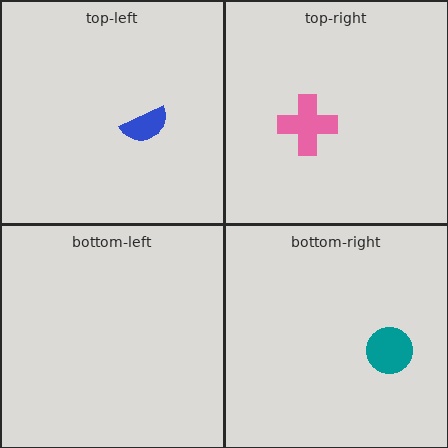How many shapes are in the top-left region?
1.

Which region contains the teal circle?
The bottom-right region.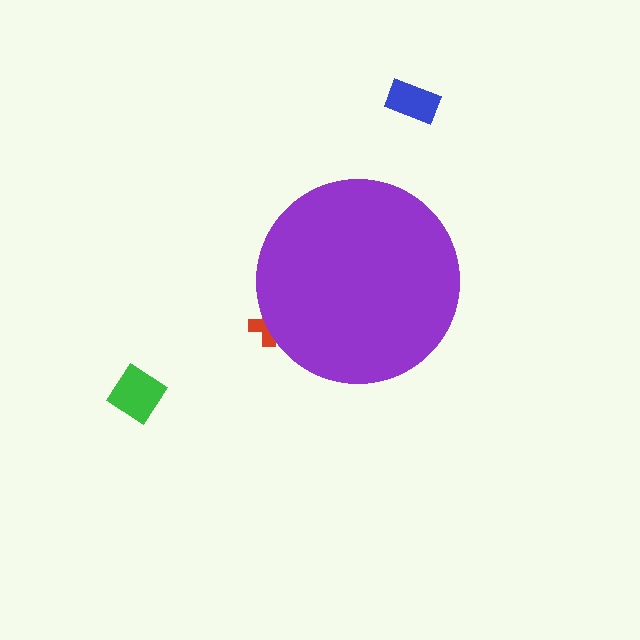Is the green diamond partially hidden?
No, the green diamond is fully visible.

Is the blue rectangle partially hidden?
No, the blue rectangle is fully visible.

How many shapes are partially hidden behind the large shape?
1 shape is partially hidden.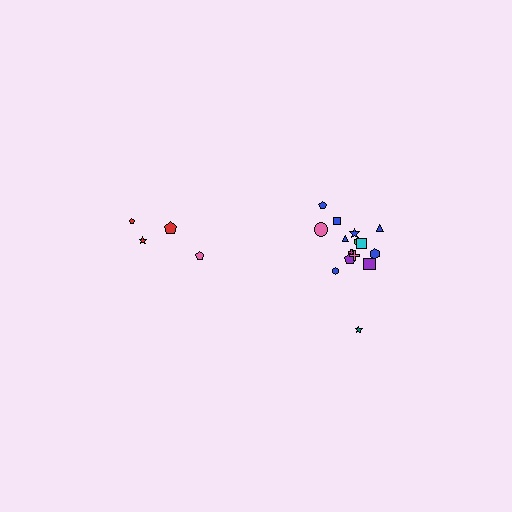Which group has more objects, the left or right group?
The right group.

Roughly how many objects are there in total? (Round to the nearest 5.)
Roughly 20 objects in total.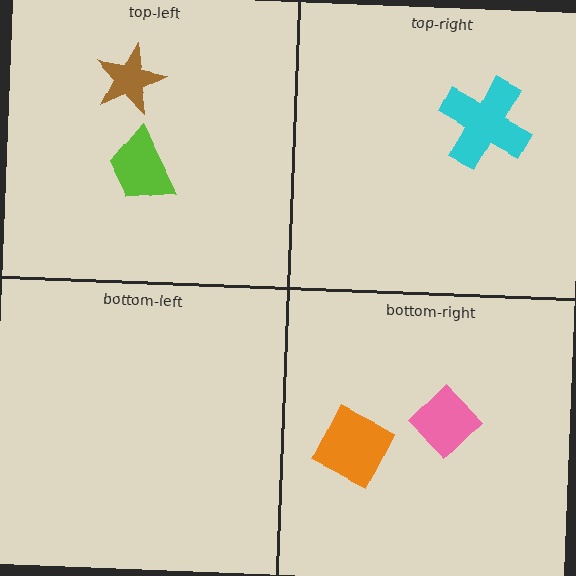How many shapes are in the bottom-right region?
2.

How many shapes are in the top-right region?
1.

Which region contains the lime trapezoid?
The top-left region.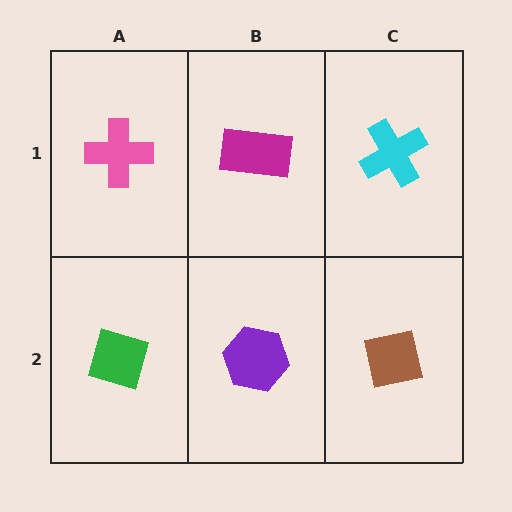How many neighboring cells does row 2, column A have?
2.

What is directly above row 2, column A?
A pink cross.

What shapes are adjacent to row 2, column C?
A cyan cross (row 1, column C), a purple hexagon (row 2, column B).